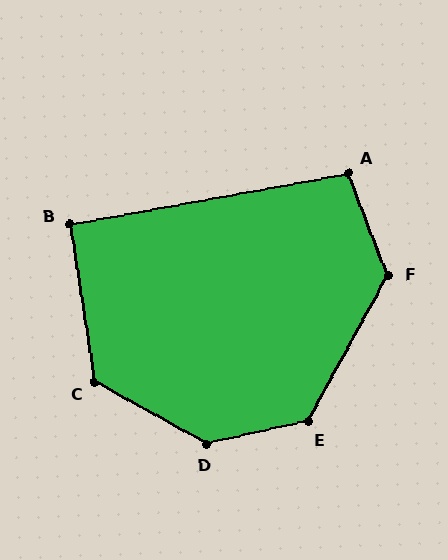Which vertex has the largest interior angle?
D, at approximately 139 degrees.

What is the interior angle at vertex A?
Approximately 101 degrees (obtuse).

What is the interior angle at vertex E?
Approximately 131 degrees (obtuse).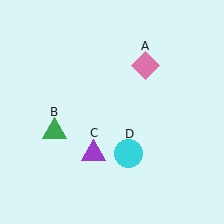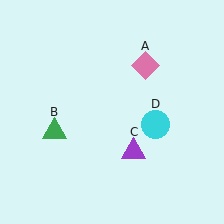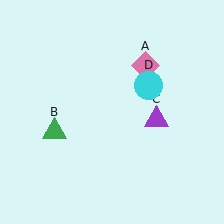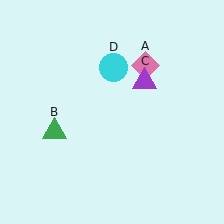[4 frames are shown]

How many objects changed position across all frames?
2 objects changed position: purple triangle (object C), cyan circle (object D).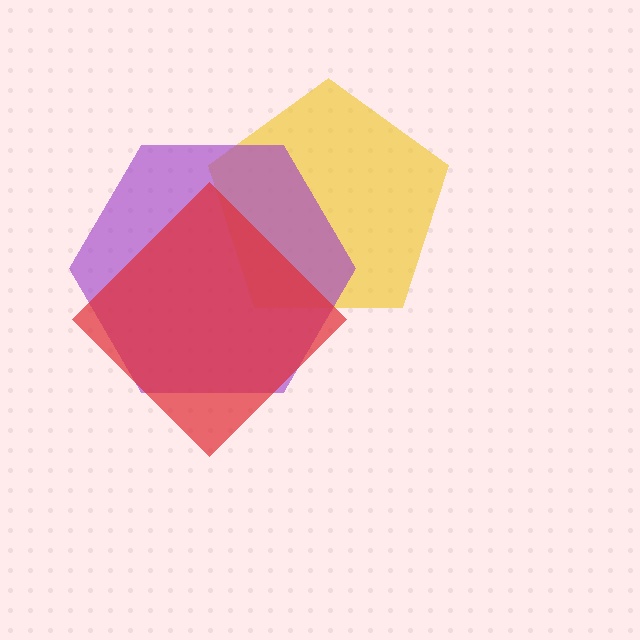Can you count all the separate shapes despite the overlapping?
Yes, there are 3 separate shapes.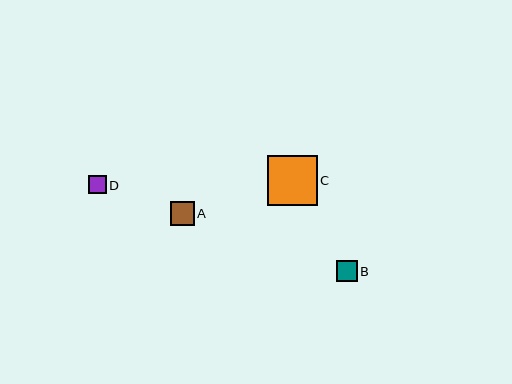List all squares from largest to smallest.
From largest to smallest: C, A, B, D.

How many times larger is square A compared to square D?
Square A is approximately 1.4 times the size of square D.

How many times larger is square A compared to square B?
Square A is approximately 1.1 times the size of square B.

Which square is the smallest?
Square D is the smallest with a size of approximately 18 pixels.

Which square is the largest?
Square C is the largest with a size of approximately 49 pixels.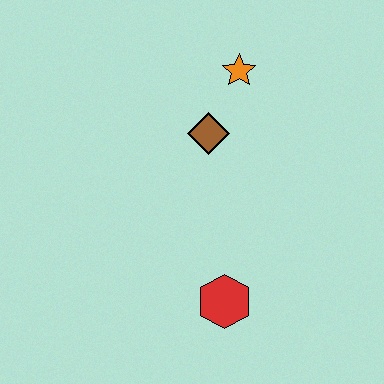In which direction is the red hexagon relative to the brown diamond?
The red hexagon is below the brown diamond.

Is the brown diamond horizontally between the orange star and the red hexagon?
No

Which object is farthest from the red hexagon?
The orange star is farthest from the red hexagon.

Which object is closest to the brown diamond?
The orange star is closest to the brown diamond.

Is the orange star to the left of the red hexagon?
No